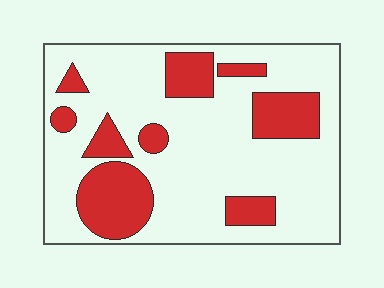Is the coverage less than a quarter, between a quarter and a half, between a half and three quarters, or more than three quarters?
Between a quarter and a half.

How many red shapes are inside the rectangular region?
9.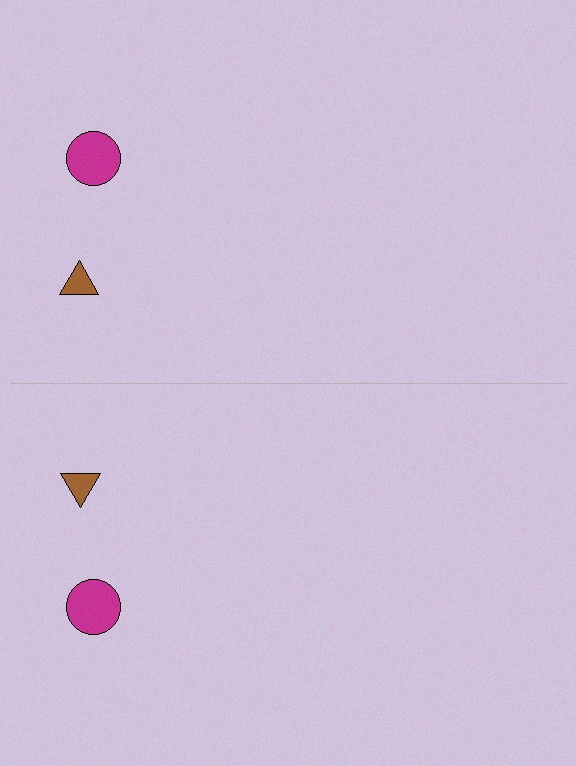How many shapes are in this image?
There are 4 shapes in this image.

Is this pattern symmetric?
Yes, this pattern has bilateral (reflection) symmetry.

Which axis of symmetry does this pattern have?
The pattern has a horizontal axis of symmetry running through the center of the image.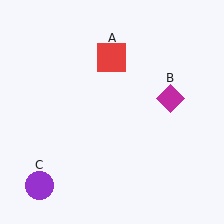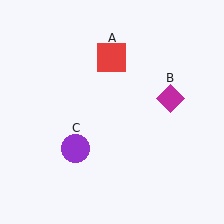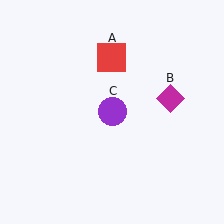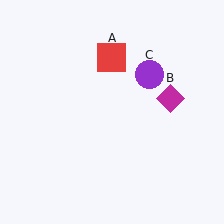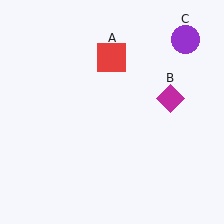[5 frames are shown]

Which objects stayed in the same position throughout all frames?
Red square (object A) and magenta diamond (object B) remained stationary.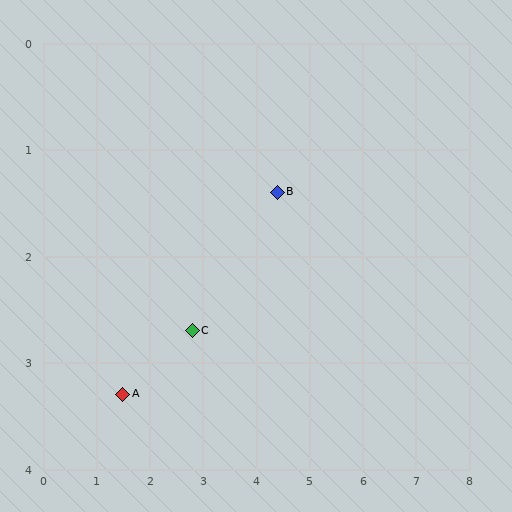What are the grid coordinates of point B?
Point B is at approximately (4.4, 1.4).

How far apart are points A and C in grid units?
Points A and C are about 1.4 grid units apart.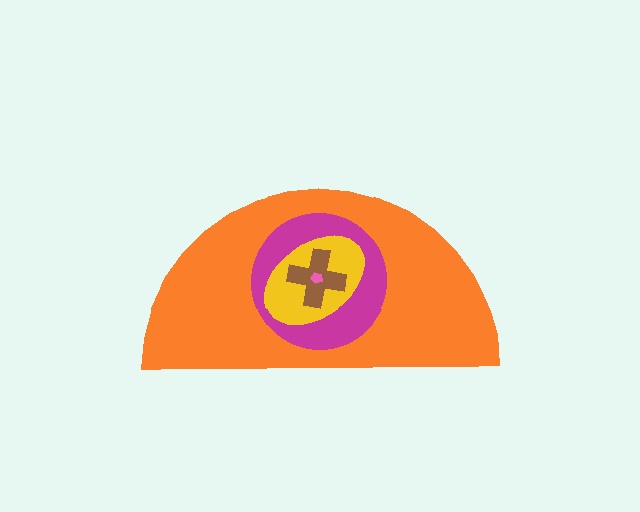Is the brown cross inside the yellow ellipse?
Yes.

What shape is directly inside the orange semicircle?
The magenta circle.